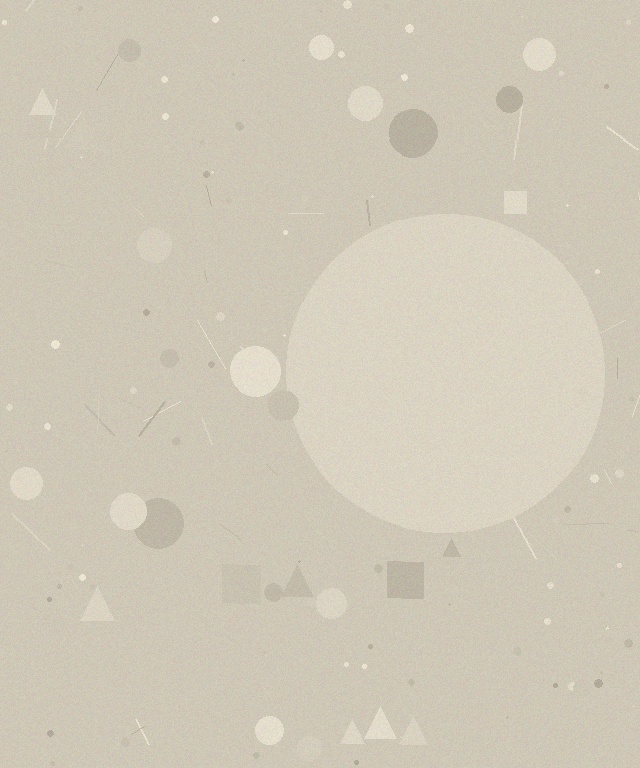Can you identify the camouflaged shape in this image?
The camouflaged shape is a circle.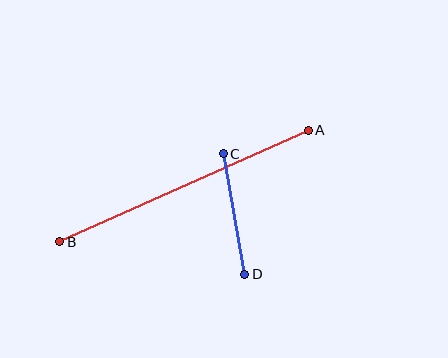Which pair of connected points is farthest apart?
Points A and B are farthest apart.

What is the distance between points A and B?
The distance is approximately 272 pixels.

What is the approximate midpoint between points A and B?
The midpoint is at approximately (184, 186) pixels.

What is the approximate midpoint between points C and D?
The midpoint is at approximately (234, 214) pixels.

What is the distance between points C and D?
The distance is approximately 122 pixels.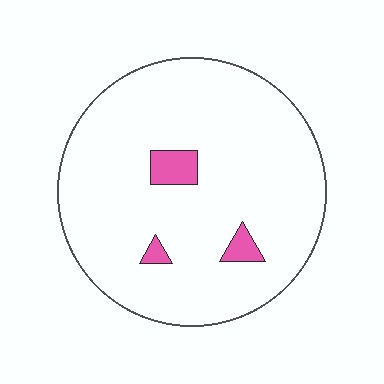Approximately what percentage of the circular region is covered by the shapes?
Approximately 5%.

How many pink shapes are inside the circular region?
3.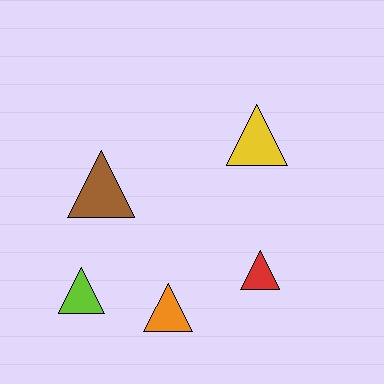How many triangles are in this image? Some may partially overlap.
There are 5 triangles.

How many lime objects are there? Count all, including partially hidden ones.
There is 1 lime object.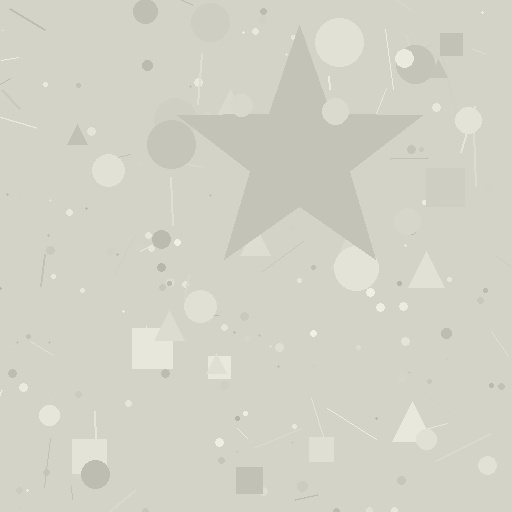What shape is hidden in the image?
A star is hidden in the image.